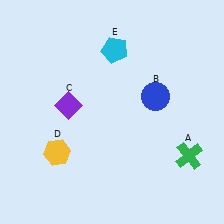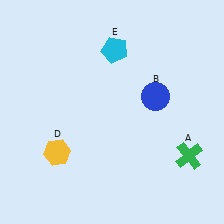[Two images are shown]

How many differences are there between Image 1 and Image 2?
There is 1 difference between the two images.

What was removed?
The purple diamond (C) was removed in Image 2.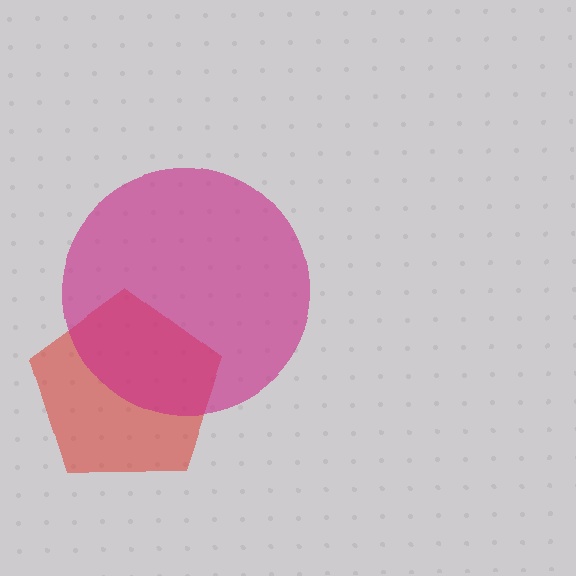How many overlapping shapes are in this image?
There are 2 overlapping shapes in the image.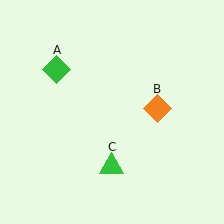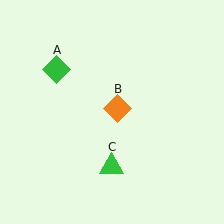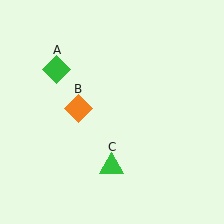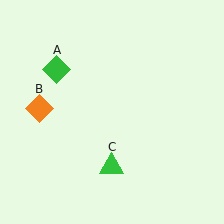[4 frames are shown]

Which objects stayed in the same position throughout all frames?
Green diamond (object A) and green triangle (object C) remained stationary.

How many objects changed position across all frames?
1 object changed position: orange diamond (object B).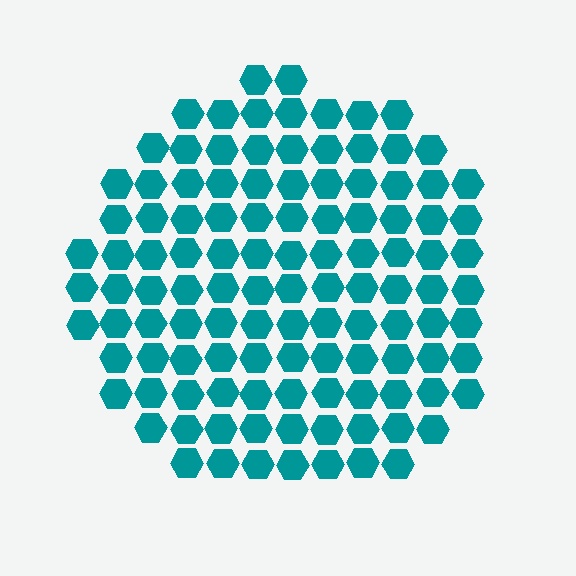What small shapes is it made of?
It is made of small hexagons.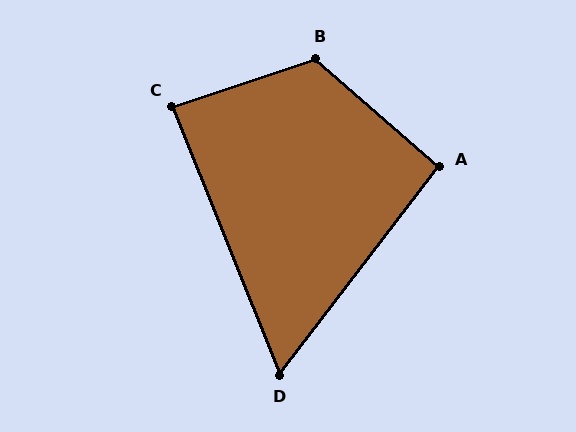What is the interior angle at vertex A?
Approximately 94 degrees (approximately right).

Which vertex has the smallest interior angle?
D, at approximately 59 degrees.